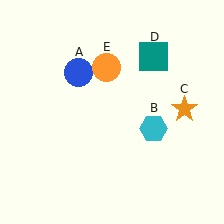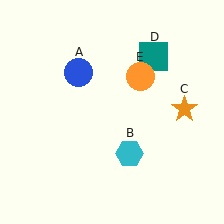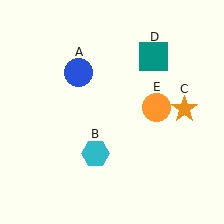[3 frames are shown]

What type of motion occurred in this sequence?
The cyan hexagon (object B), orange circle (object E) rotated clockwise around the center of the scene.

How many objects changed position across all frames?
2 objects changed position: cyan hexagon (object B), orange circle (object E).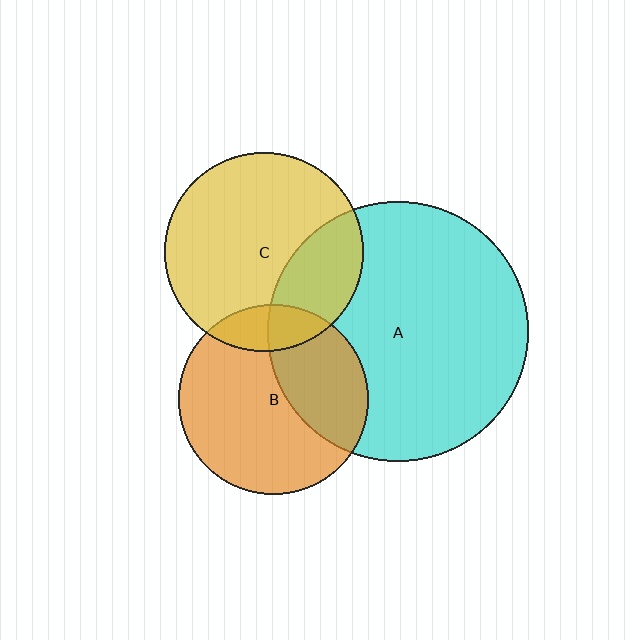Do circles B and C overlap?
Yes.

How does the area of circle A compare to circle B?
Approximately 1.9 times.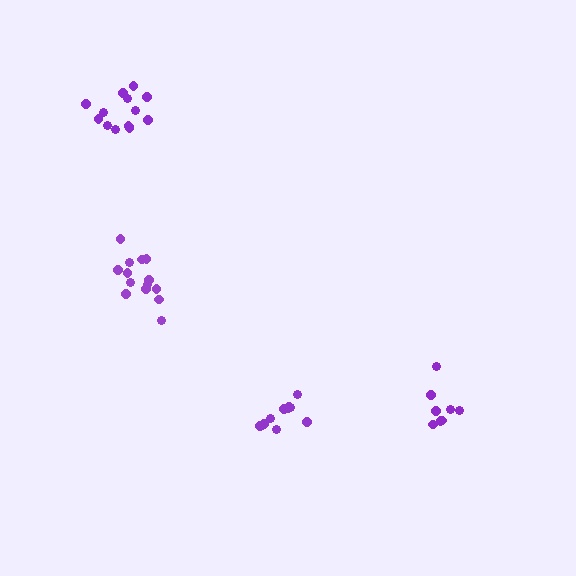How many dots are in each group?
Group 1: 14 dots, Group 2: 11 dots, Group 3: 14 dots, Group 4: 8 dots (47 total).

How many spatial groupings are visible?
There are 4 spatial groupings.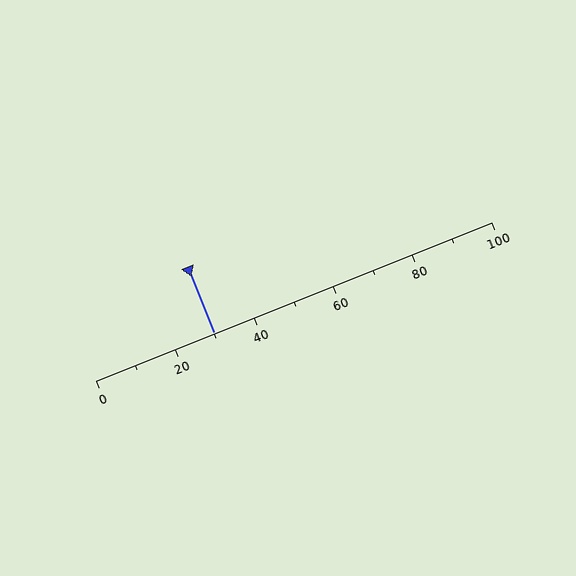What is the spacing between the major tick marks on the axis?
The major ticks are spaced 20 apart.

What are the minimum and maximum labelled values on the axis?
The axis runs from 0 to 100.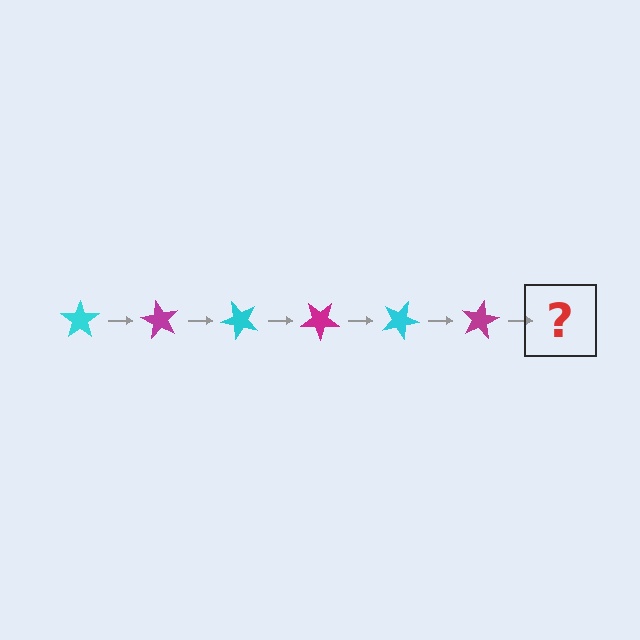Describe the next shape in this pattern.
It should be a cyan star, rotated 360 degrees from the start.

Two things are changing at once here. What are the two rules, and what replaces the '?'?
The two rules are that it rotates 60 degrees each step and the color cycles through cyan and magenta. The '?' should be a cyan star, rotated 360 degrees from the start.